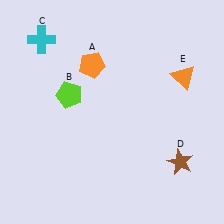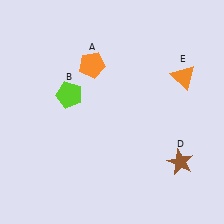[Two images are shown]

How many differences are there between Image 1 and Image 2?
There is 1 difference between the two images.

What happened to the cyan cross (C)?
The cyan cross (C) was removed in Image 2. It was in the top-left area of Image 1.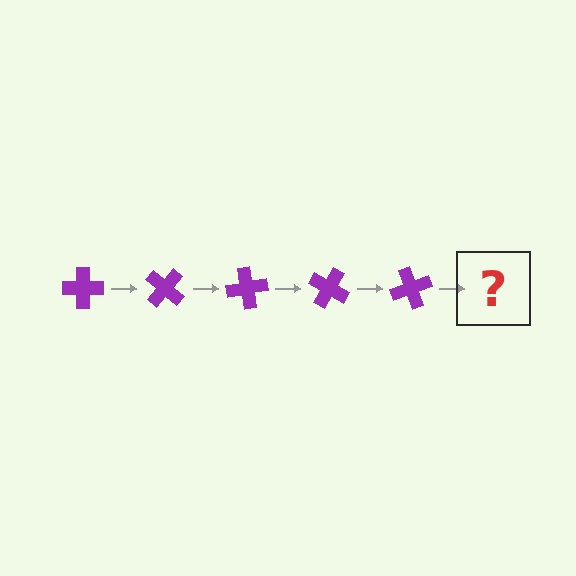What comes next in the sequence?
The next element should be a purple cross rotated 200 degrees.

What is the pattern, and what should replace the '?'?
The pattern is that the cross rotates 40 degrees each step. The '?' should be a purple cross rotated 200 degrees.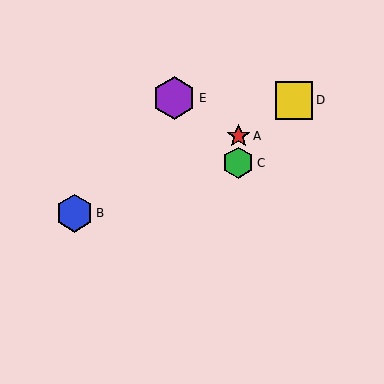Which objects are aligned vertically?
Objects A, C are aligned vertically.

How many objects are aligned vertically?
2 objects (A, C) are aligned vertically.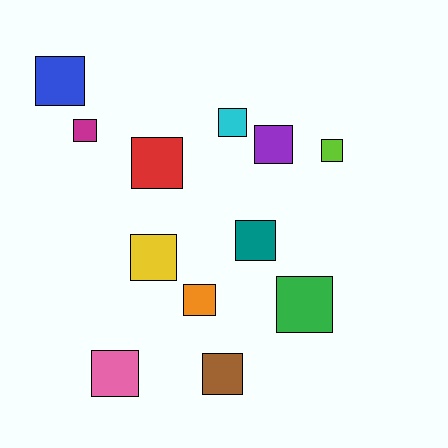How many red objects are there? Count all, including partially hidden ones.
There is 1 red object.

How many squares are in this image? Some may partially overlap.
There are 12 squares.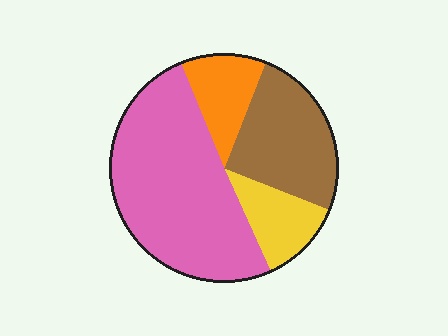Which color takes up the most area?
Pink, at roughly 50%.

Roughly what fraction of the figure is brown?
Brown covers about 25% of the figure.